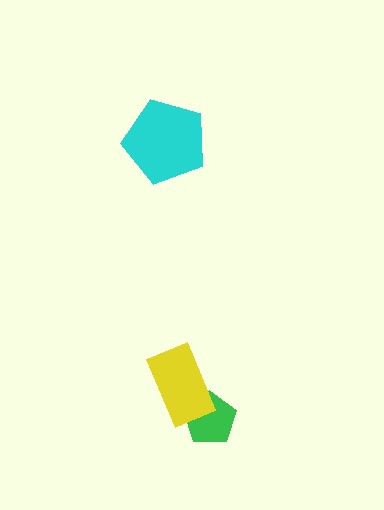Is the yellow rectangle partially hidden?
No, no other shape covers it.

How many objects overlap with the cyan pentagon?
0 objects overlap with the cyan pentagon.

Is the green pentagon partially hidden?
Yes, it is partially covered by another shape.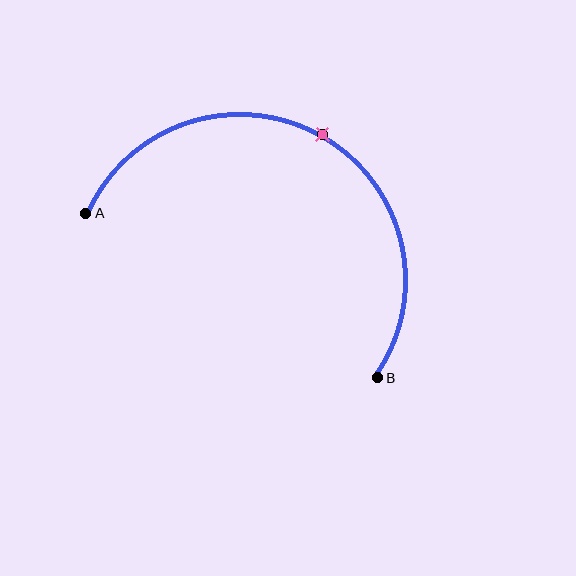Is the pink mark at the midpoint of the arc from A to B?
Yes. The pink mark lies on the arc at equal arc-length from both A and B — it is the arc midpoint.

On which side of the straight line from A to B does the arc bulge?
The arc bulges above the straight line connecting A and B.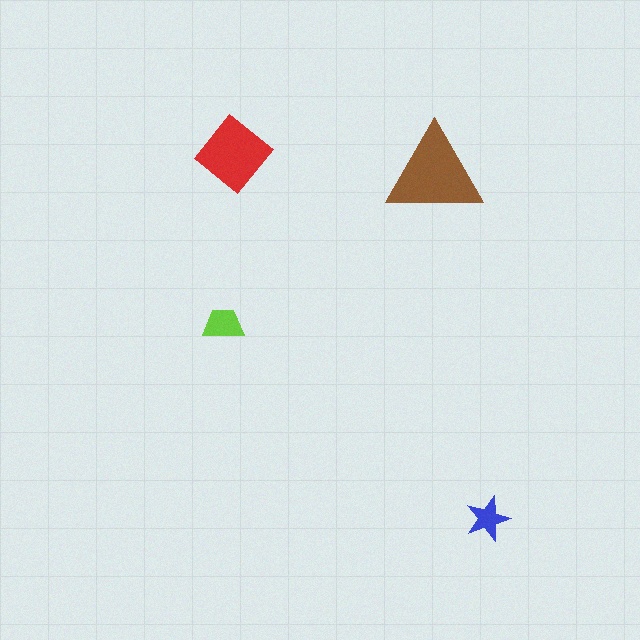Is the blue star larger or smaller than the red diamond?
Smaller.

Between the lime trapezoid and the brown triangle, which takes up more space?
The brown triangle.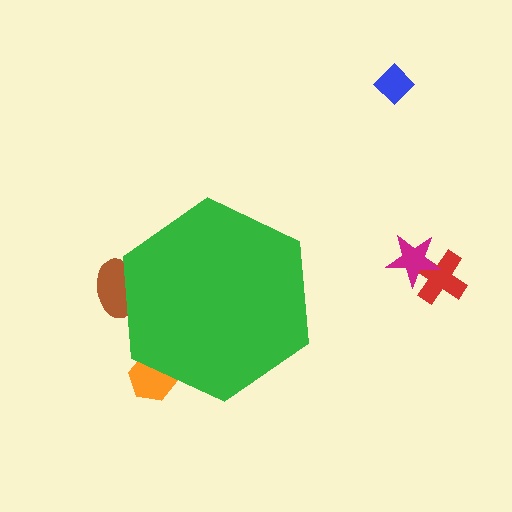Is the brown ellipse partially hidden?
Yes, the brown ellipse is partially hidden behind the green hexagon.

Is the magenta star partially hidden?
No, the magenta star is fully visible.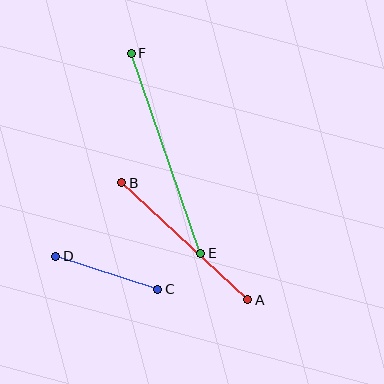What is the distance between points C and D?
The distance is approximately 107 pixels.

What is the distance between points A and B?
The distance is approximately 172 pixels.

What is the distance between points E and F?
The distance is approximately 211 pixels.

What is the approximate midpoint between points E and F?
The midpoint is at approximately (166, 153) pixels.